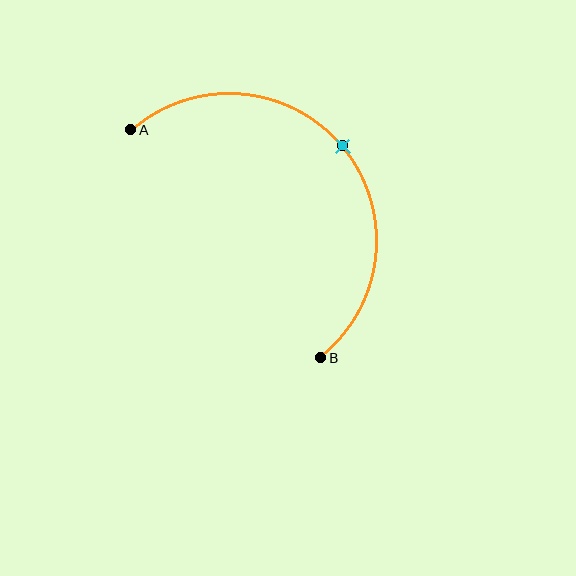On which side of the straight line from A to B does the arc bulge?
The arc bulges above and to the right of the straight line connecting A and B.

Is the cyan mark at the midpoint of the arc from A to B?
Yes. The cyan mark lies on the arc at equal arc-length from both A and B — it is the arc midpoint.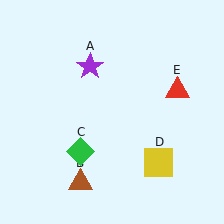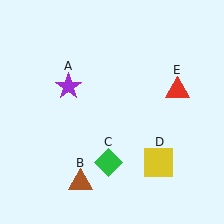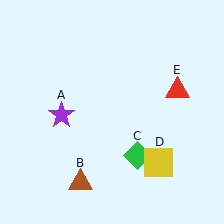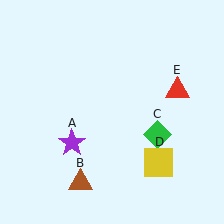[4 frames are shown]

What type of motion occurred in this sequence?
The purple star (object A), green diamond (object C) rotated counterclockwise around the center of the scene.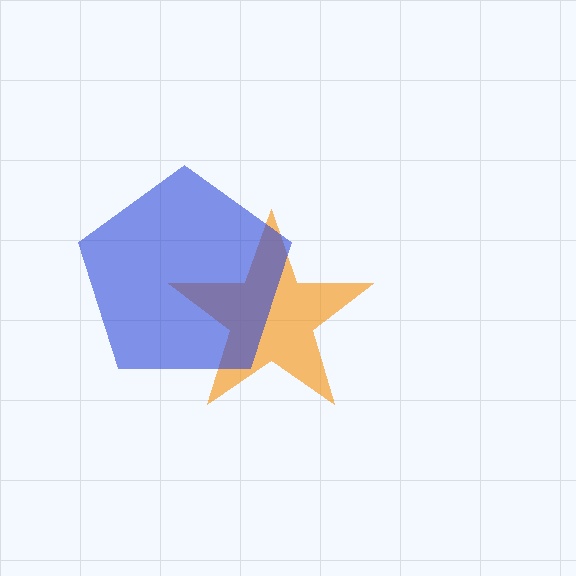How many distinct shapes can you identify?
There are 2 distinct shapes: an orange star, a blue pentagon.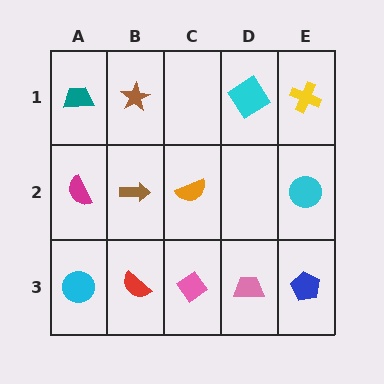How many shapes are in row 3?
5 shapes.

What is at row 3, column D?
A pink trapezoid.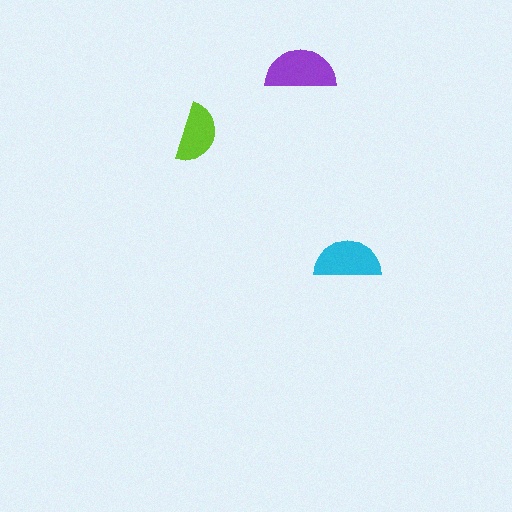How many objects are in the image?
There are 3 objects in the image.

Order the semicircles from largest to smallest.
the purple one, the cyan one, the lime one.